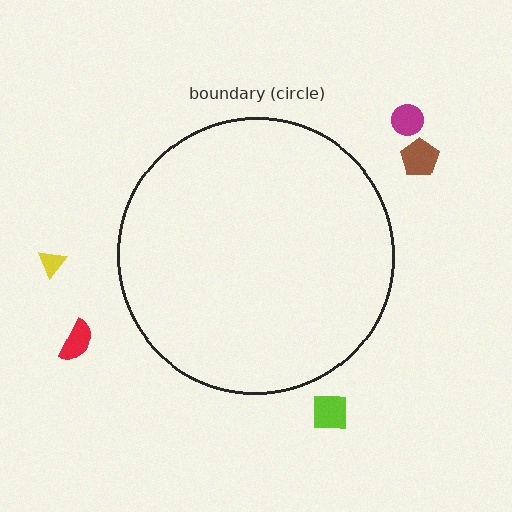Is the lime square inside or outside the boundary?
Outside.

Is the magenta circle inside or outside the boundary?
Outside.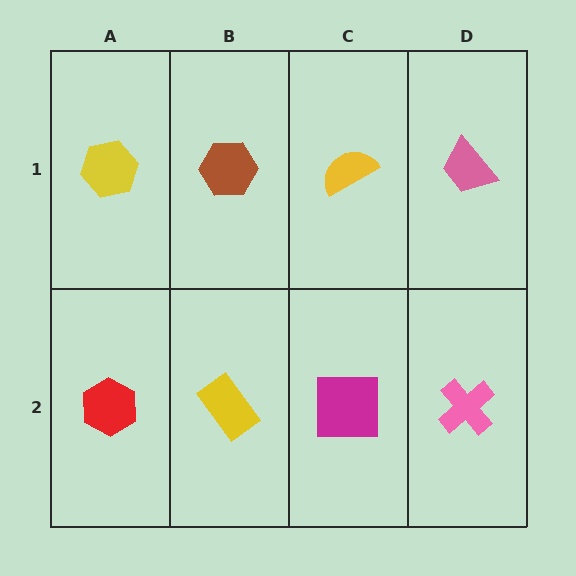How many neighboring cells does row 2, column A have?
2.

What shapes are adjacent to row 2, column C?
A yellow semicircle (row 1, column C), a yellow rectangle (row 2, column B), a pink cross (row 2, column D).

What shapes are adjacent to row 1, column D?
A pink cross (row 2, column D), a yellow semicircle (row 1, column C).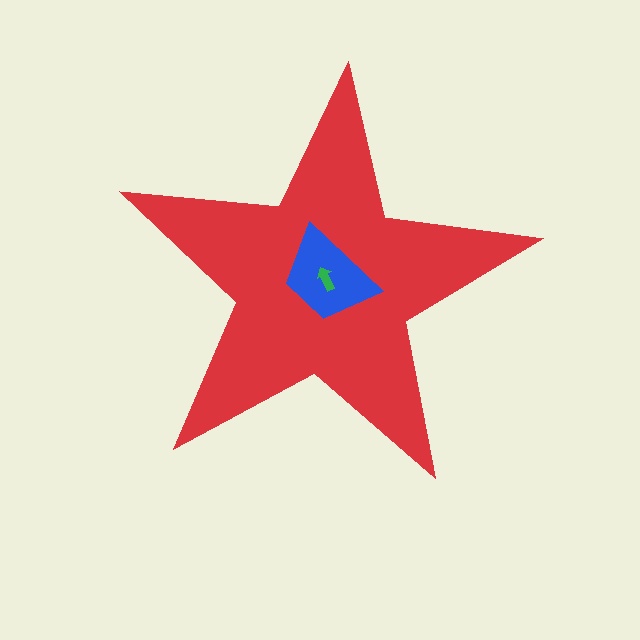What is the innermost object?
The green arrow.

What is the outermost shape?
The red star.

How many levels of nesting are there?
3.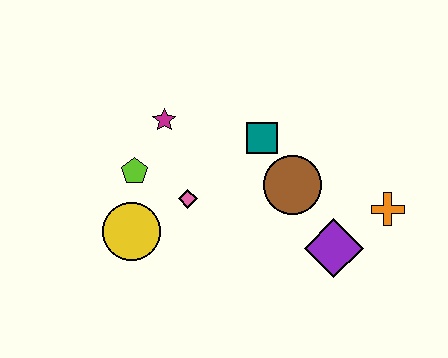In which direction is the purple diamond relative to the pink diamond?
The purple diamond is to the right of the pink diamond.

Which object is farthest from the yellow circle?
The orange cross is farthest from the yellow circle.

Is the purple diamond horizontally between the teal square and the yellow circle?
No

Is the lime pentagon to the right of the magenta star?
No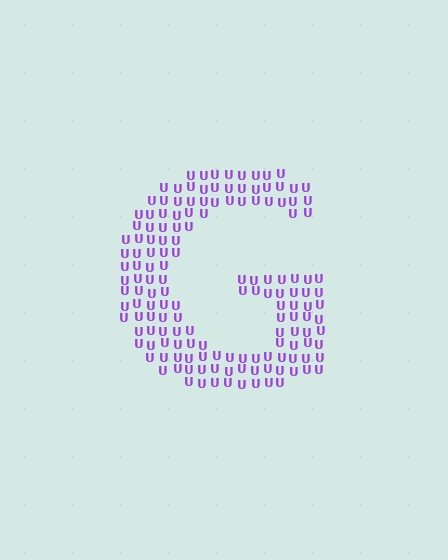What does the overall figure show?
The overall figure shows the letter G.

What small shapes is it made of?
It is made of small letter U's.